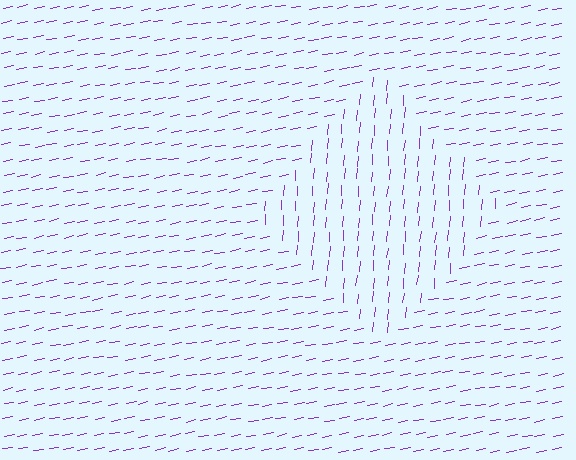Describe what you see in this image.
The image is filled with small purple line segments. A diamond region in the image has lines oriented differently from the surrounding lines, creating a visible texture boundary.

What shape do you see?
I see a diamond.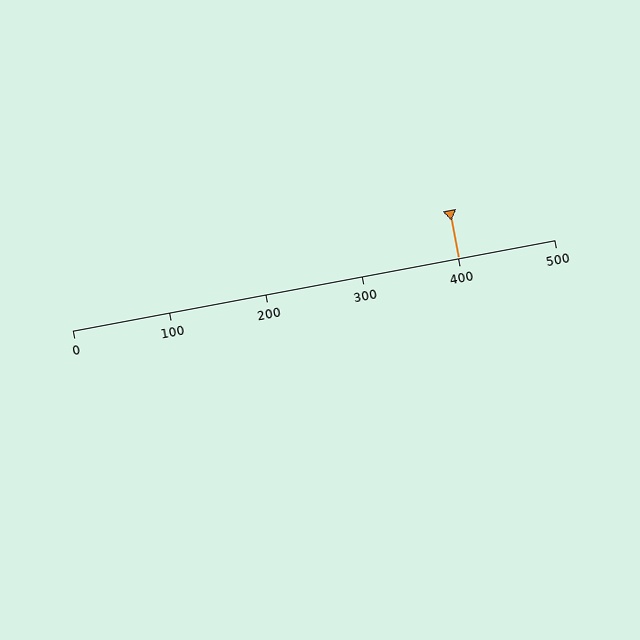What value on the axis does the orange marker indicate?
The marker indicates approximately 400.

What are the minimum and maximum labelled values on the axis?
The axis runs from 0 to 500.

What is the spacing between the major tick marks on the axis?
The major ticks are spaced 100 apart.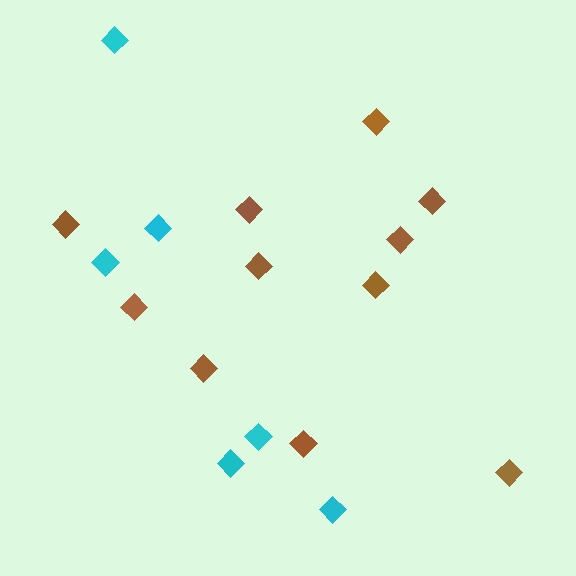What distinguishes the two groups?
There are 2 groups: one group of brown diamonds (11) and one group of cyan diamonds (6).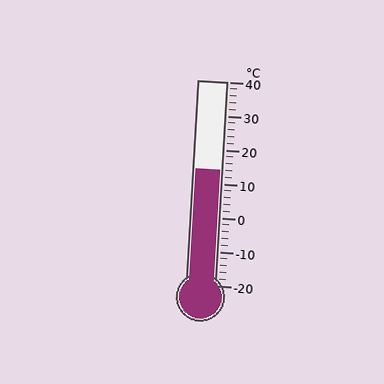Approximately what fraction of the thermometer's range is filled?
The thermometer is filled to approximately 55% of its range.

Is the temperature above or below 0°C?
The temperature is above 0°C.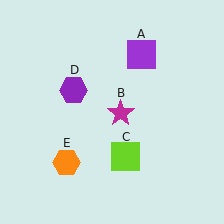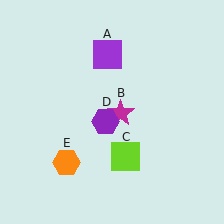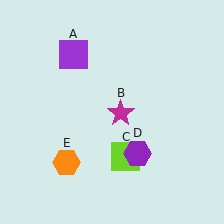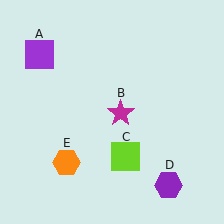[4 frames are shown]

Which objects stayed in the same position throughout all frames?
Magenta star (object B) and lime square (object C) and orange hexagon (object E) remained stationary.